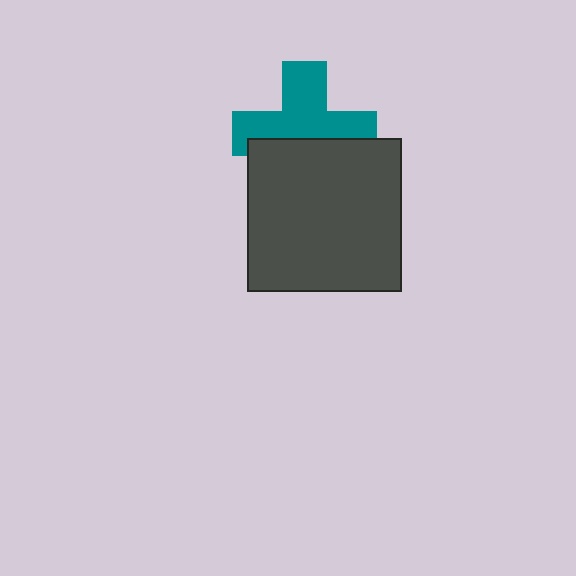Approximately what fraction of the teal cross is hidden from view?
Roughly 42% of the teal cross is hidden behind the dark gray square.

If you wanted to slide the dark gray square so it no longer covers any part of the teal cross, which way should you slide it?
Slide it down — that is the most direct way to separate the two shapes.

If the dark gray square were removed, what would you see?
You would see the complete teal cross.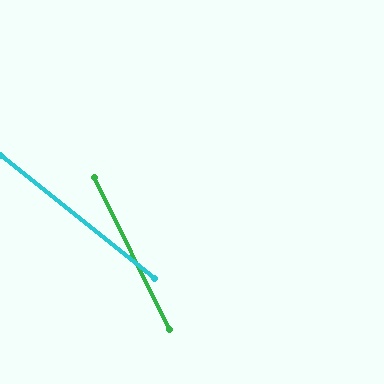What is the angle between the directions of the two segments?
Approximately 25 degrees.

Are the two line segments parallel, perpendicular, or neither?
Neither parallel nor perpendicular — they differ by about 25°.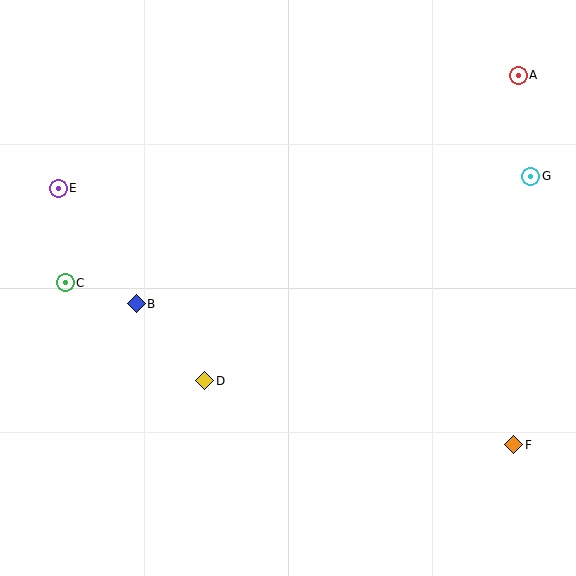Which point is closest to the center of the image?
Point D at (205, 381) is closest to the center.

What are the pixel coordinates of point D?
Point D is at (205, 381).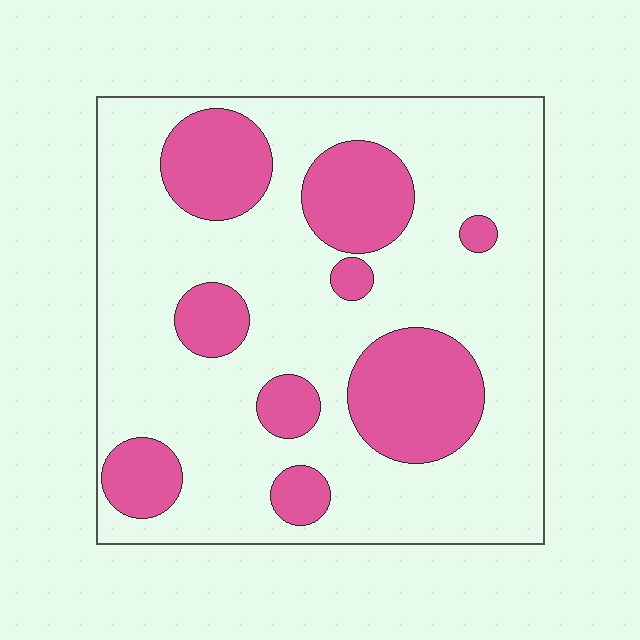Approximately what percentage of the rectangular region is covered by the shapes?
Approximately 25%.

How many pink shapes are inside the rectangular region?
9.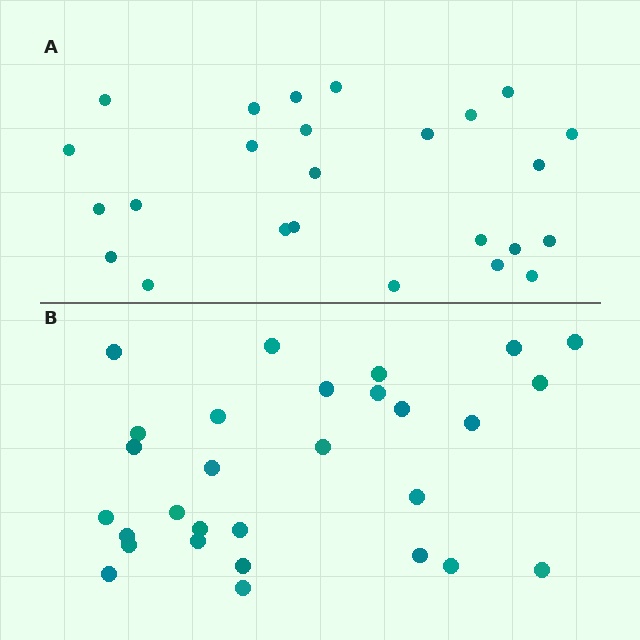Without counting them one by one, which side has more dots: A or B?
Region B (the bottom region) has more dots.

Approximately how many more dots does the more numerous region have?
Region B has about 4 more dots than region A.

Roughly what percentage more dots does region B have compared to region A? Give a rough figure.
About 15% more.